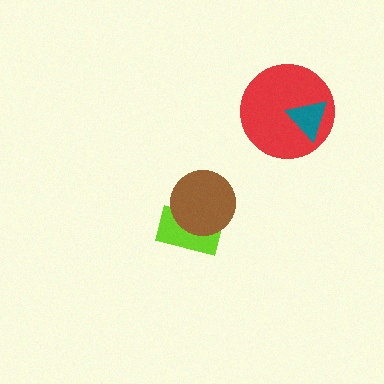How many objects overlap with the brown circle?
1 object overlaps with the brown circle.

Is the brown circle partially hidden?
No, no other shape covers it.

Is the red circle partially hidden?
Yes, it is partially covered by another shape.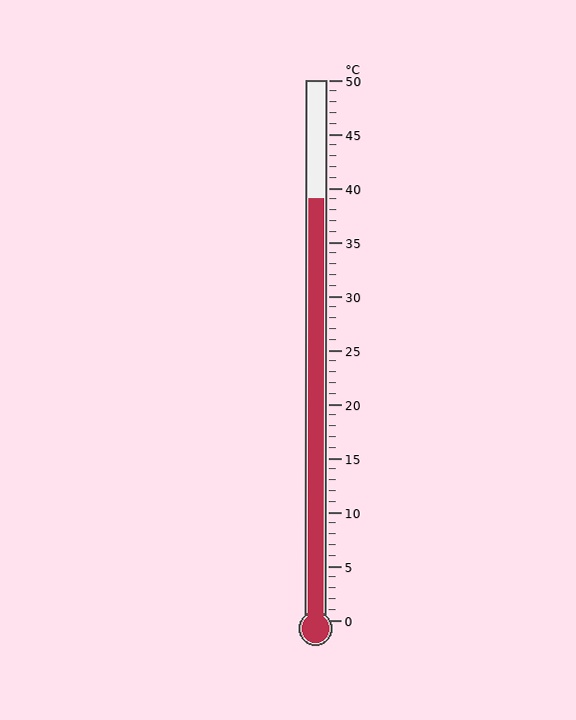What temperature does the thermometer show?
The thermometer shows approximately 39°C.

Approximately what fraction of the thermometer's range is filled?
The thermometer is filled to approximately 80% of its range.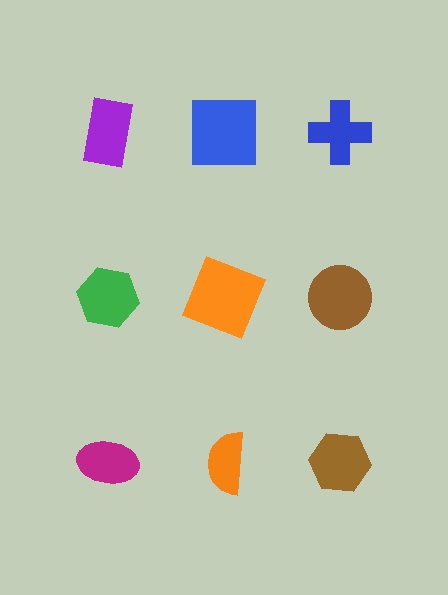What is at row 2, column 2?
An orange square.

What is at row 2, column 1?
A green hexagon.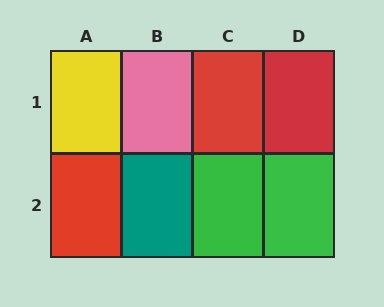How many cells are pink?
1 cell is pink.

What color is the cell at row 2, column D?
Green.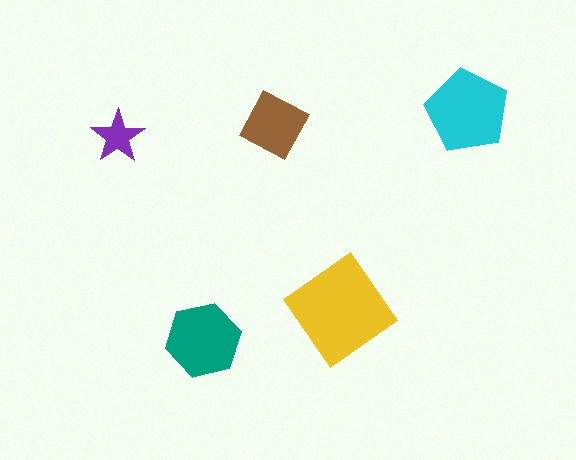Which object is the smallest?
The purple star.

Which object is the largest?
The yellow diamond.